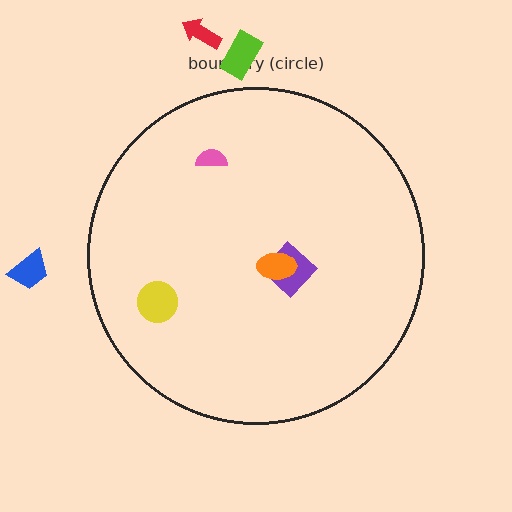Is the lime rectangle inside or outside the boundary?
Outside.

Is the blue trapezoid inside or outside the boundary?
Outside.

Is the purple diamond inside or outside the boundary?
Inside.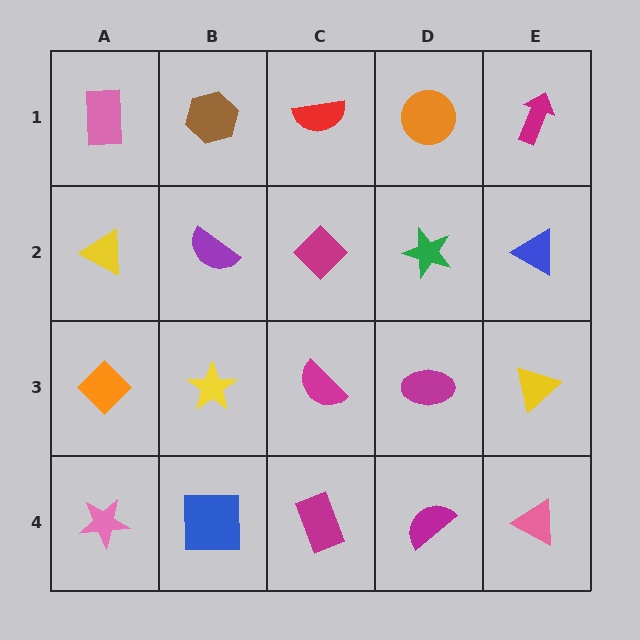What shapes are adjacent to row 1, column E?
A blue triangle (row 2, column E), an orange circle (row 1, column D).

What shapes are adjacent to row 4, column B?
A yellow star (row 3, column B), a pink star (row 4, column A), a magenta rectangle (row 4, column C).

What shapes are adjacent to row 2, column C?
A red semicircle (row 1, column C), a magenta semicircle (row 3, column C), a purple semicircle (row 2, column B), a green star (row 2, column D).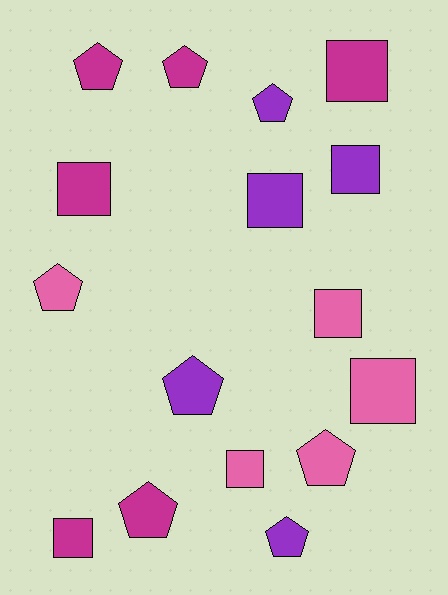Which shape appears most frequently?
Pentagon, with 8 objects.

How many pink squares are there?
There are 3 pink squares.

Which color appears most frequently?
Magenta, with 6 objects.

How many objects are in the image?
There are 16 objects.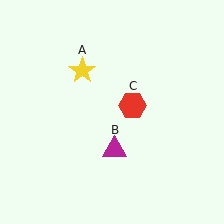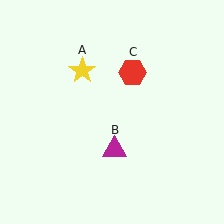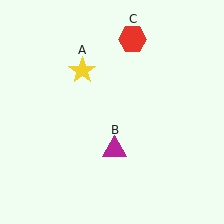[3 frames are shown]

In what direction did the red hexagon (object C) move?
The red hexagon (object C) moved up.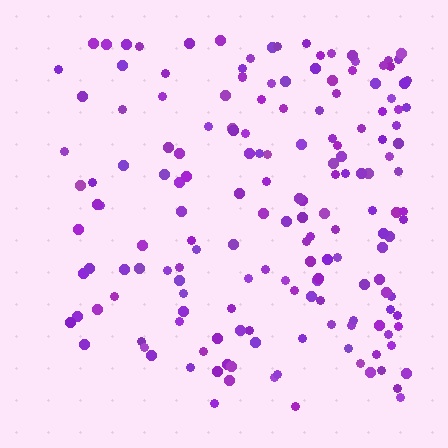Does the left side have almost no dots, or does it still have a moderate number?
Still a moderate number, just noticeably fewer than the right.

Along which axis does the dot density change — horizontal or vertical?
Horizontal.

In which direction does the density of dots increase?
From left to right, with the right side densest.